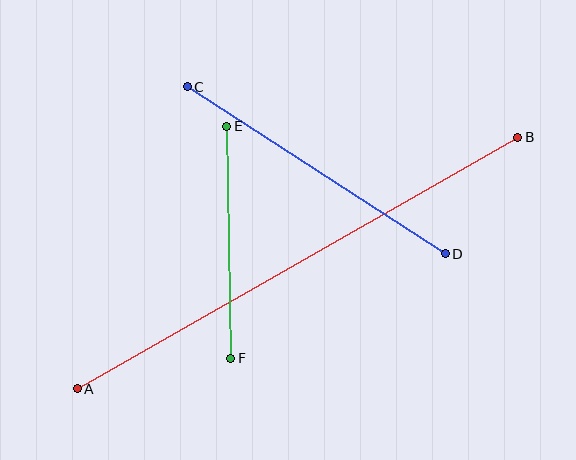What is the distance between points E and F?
The distance is approximately 232 pixels.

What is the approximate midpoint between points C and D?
The midpoint is at approximately (316, 170) pixels.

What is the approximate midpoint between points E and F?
The midpoint is at approximately (229, 242) pixels.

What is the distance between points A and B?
The distance is approximately 507 pixels.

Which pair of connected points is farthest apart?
Points A and B are farthest apart.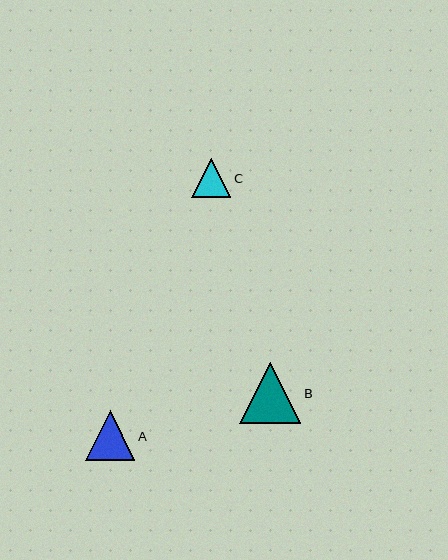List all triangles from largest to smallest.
From largest to smallest: B, A, C.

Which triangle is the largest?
Triangle B is the largest with a size of approximately 61 pixels.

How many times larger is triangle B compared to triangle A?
Triangle B is approximately 1.2 times the size of triangle A.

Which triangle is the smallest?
Triangle C is the smallest with a size of approximately 40 pixels.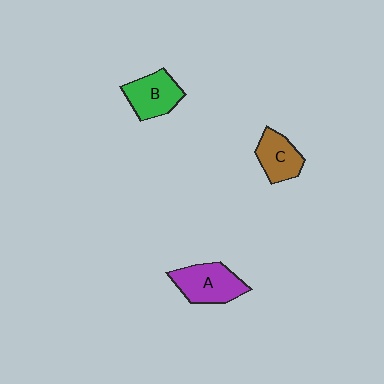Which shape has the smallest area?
Shape C (brown).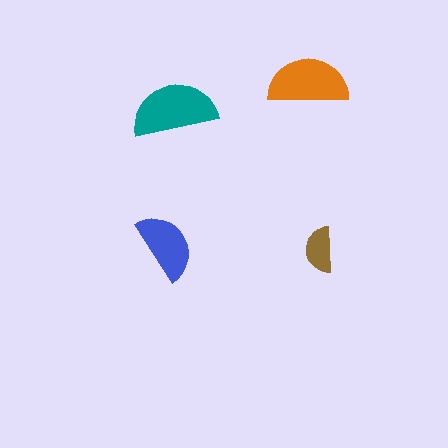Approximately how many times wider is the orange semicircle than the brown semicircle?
About 2 times wider.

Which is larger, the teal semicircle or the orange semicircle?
The teal one.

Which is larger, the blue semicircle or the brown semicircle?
The blue one.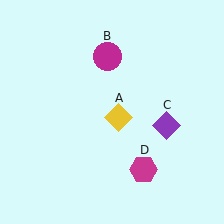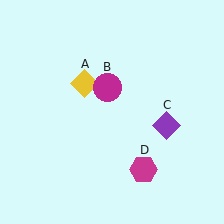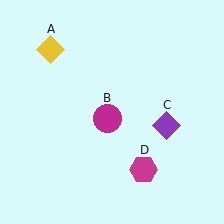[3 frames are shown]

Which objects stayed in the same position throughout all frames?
Purple diamond (object C) and magenta hexagon (object D) remained stationary.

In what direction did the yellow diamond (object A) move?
The yellow diamond (object A) moved up and to the left.